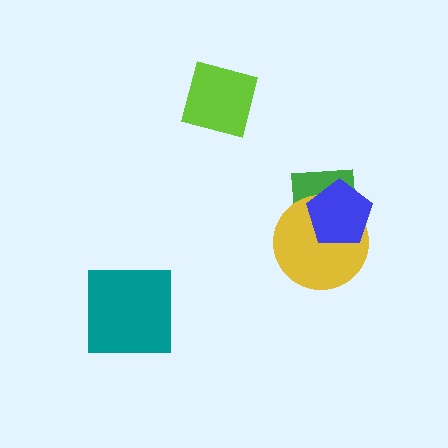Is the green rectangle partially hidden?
Yes, it is partially covered by another shape.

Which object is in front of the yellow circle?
The blue pentagon is in front of the yellow circle.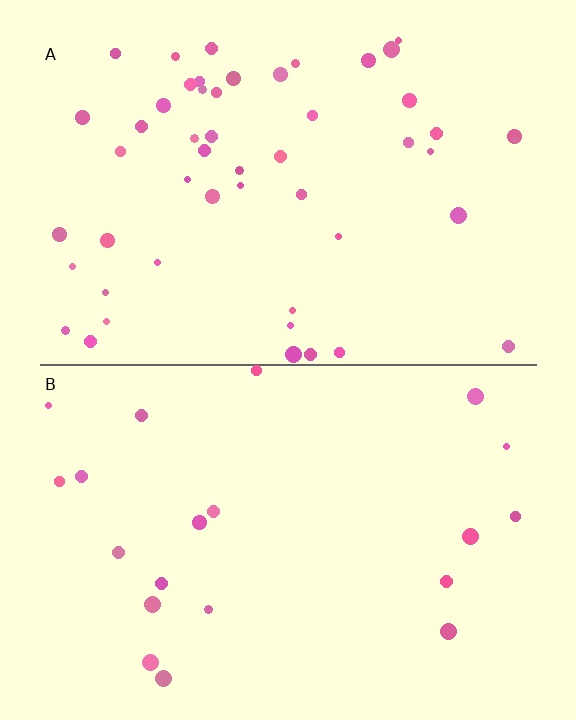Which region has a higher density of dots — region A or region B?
A (the top).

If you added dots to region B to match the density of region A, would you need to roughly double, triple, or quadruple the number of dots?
Approximately triple.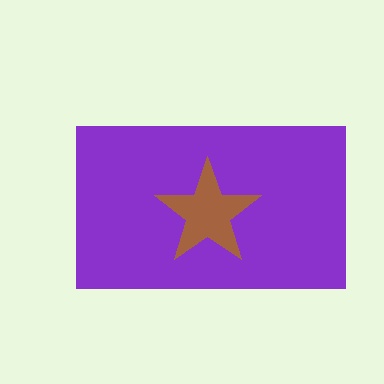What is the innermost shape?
The brown star.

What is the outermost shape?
The purple rectangle.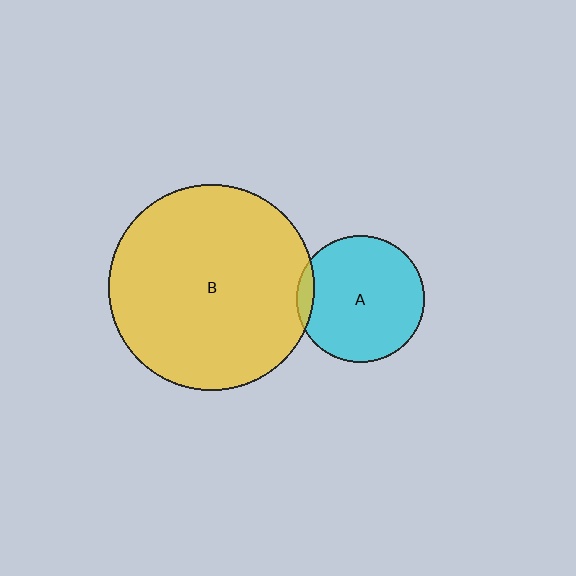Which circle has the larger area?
Circle B (yellow).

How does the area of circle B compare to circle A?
Approximately 2.6 times.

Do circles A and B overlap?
Yes.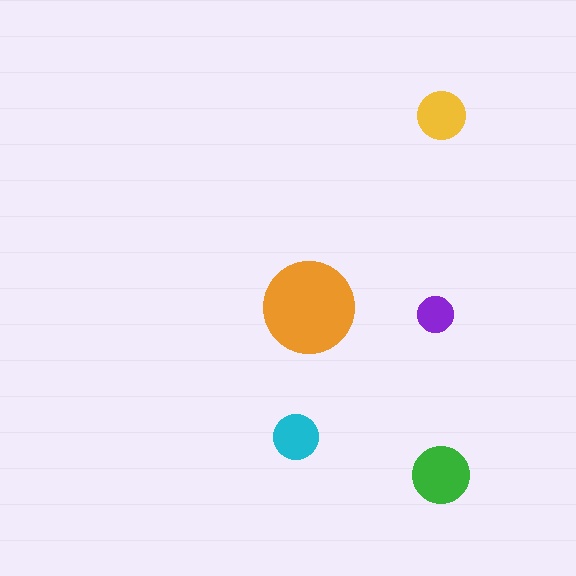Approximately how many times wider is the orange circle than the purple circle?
About 2.5 times wider.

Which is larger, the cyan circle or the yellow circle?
The yellow one.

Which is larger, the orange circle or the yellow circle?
The orange one.